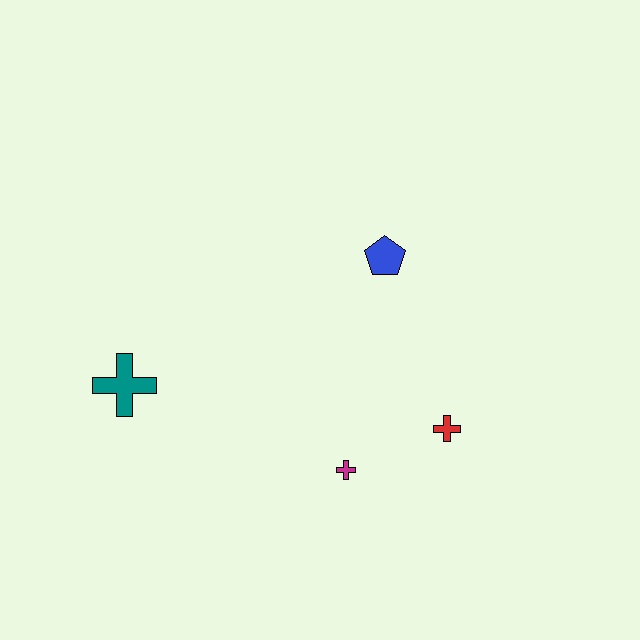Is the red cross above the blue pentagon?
No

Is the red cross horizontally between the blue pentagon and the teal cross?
No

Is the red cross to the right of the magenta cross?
Yes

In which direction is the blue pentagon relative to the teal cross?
The blue pentagon is to the right of the teal cross.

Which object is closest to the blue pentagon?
The red cross is closest to the blue pentagon.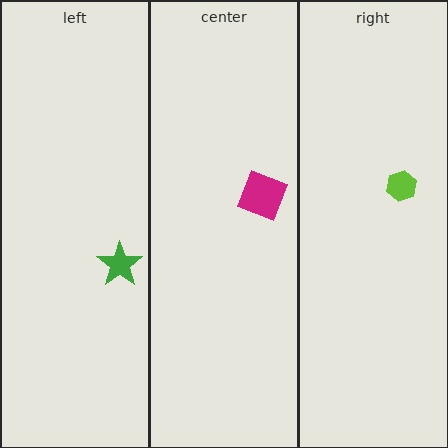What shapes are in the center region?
The magenta square.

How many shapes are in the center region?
1.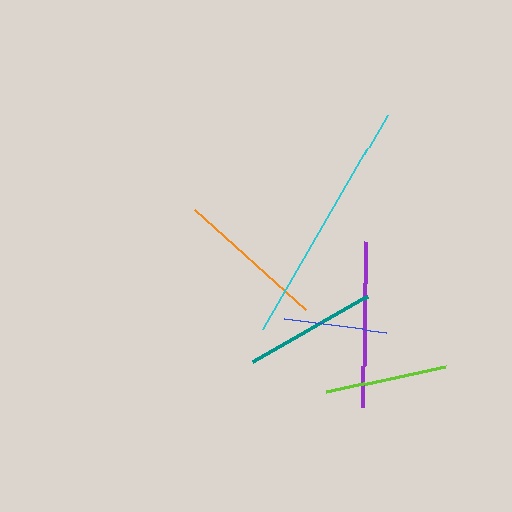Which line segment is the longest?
The cyan line is the longest at approximately 248 pixels.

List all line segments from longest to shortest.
From longest to shortest: cyan, purple, orange, teal, lime, blue.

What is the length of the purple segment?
The purple segment is approximately 166 pixels long.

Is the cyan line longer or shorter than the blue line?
The cyan line is longer than the blue line.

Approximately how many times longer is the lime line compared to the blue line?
The lime line is approximately 1.2 times the length of the blue line.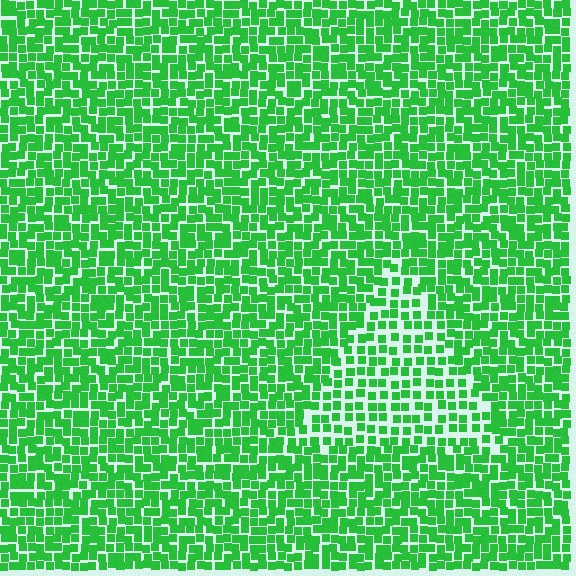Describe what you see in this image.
The image contains small green elements arranged at two different densities. A triangle-shaped region is visible where the elements are less densely packed than the surrounding area.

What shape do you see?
I see a triangle.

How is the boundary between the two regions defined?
The boundary is defined by a change in element density (approximately 1.7x ratio). All elements are the same color, size, and shape.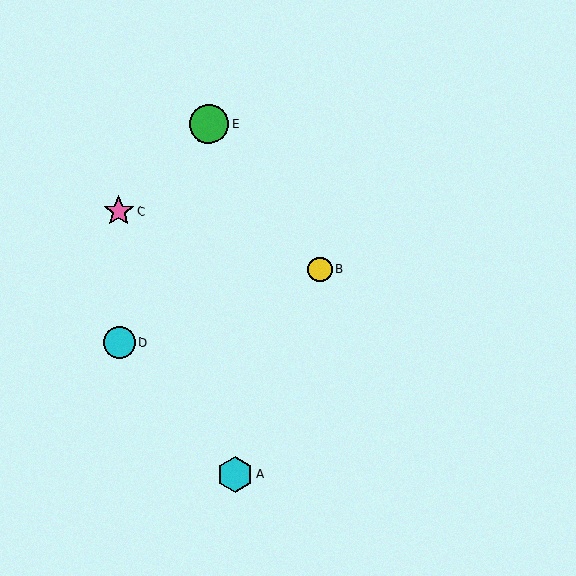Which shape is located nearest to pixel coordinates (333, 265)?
The yellow circle (labeled B) at (320, 270) is nearest to that location.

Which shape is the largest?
The green circle (labeled E) is the largest.